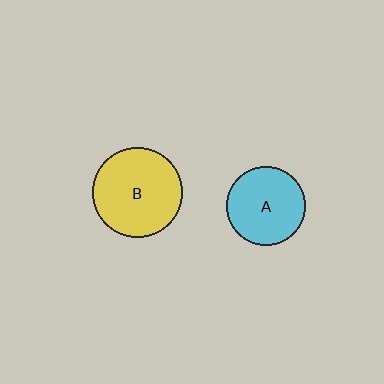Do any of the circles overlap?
No, none of the circles overlap.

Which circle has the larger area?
Circle B (yellow).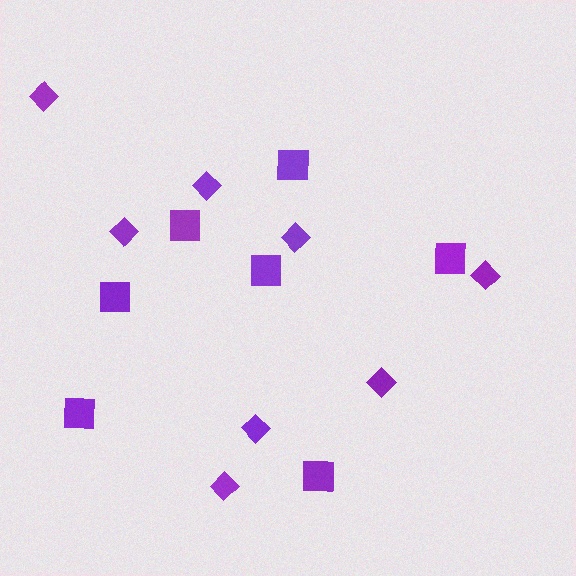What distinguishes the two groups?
There are 2 groups: one group of squares (7) and one group of diamonds (8).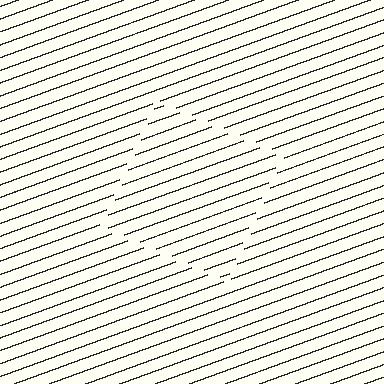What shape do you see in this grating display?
An illusory square. The interior of the shape contains the same grating, shifted by half a period — the contour is defined by the phase discontinuity where line-ends from the inner and outer gratings abut.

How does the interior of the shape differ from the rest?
The interior of the shape contains the same grating, shifted by half a period — the contour is defined by the phase discontinuity where line-ends from the inner and outer gratings abut.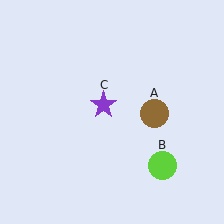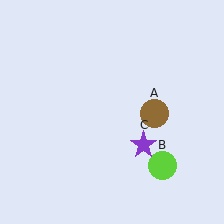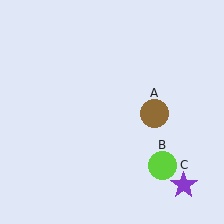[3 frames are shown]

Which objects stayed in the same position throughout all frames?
Brown circle (object A) and lime circle (object B) remained stationary.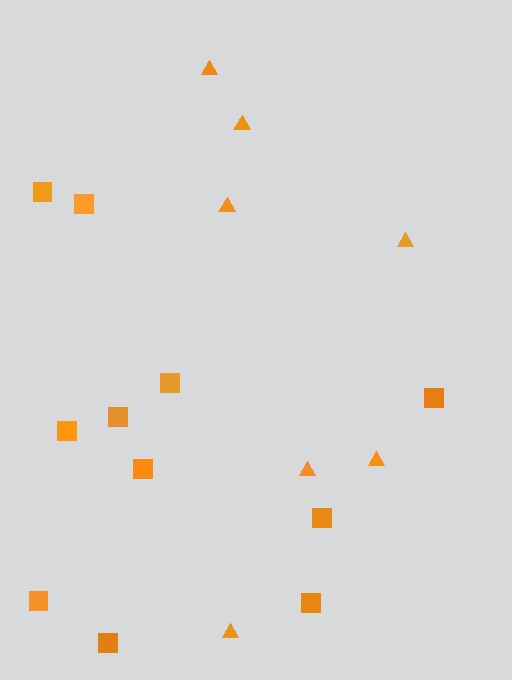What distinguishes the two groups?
There are 2 groups: one group of triangles (7) and one group of squares (11).